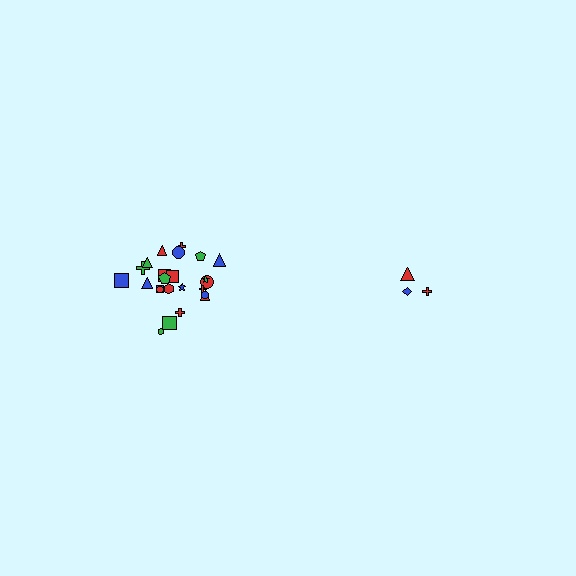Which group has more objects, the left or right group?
The left group.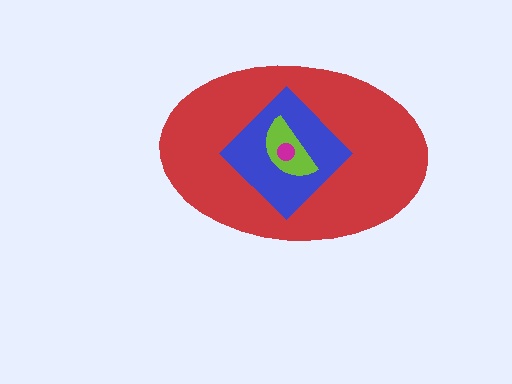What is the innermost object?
The magenta circle.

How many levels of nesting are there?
4.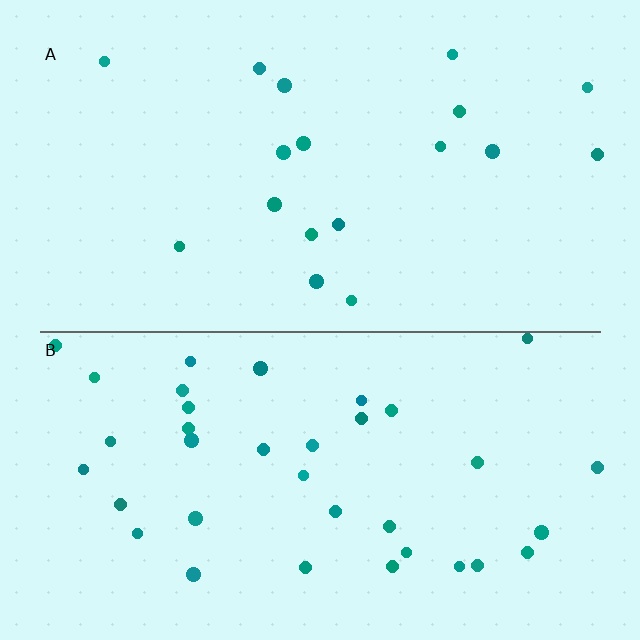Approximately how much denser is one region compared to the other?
Approximately 2.0× — region B over region A.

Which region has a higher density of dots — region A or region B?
B (the bottom).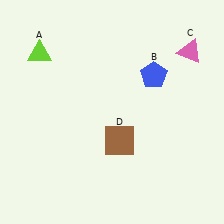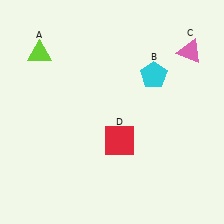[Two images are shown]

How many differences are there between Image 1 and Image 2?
There are 2 differences between the two images.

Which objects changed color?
B changed from blue to cyan. D changed from brown to red.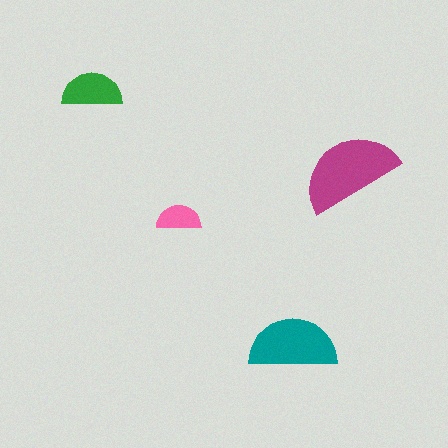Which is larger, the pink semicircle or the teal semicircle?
The teal one.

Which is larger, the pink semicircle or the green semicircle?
The green one.